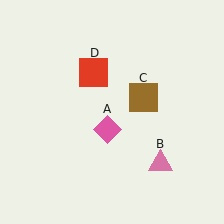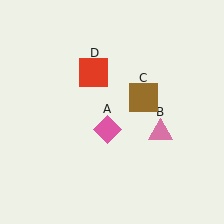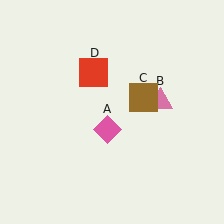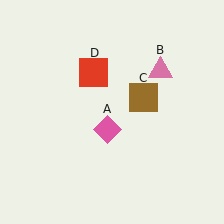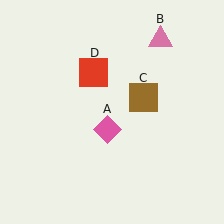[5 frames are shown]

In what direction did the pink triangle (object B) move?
The pink triangle (object B) moved up.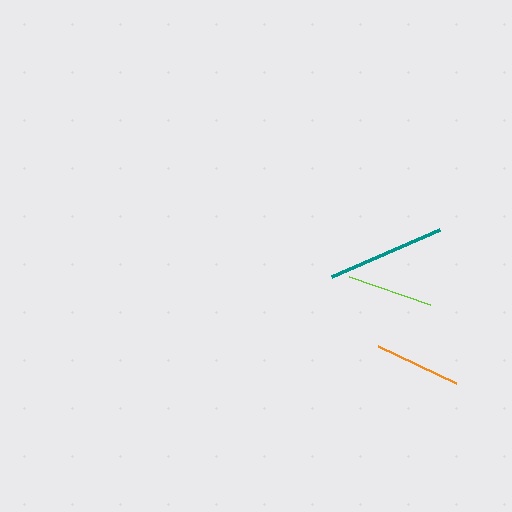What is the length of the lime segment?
The lime segment is approximately 85 pixels long.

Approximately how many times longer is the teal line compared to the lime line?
The teal line is approximately 1.4 times the length of the lime line.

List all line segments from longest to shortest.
From longest to shortest: teal, orange, lime.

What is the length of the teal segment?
The teal segment is approximately 118 pixels long.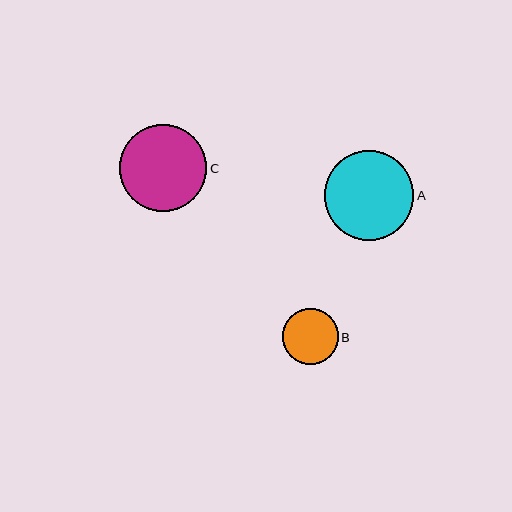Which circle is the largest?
Circle A is the largest with a size of approximately 90 pixels.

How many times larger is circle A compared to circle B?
Circle A is approximately 1.6 times the size of circle B.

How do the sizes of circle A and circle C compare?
Circle A and circle C are approximately the same size.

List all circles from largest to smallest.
From largest to smallest: A, C, B.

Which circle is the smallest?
Circle B is the smallest with a size of approximately 56 pixels.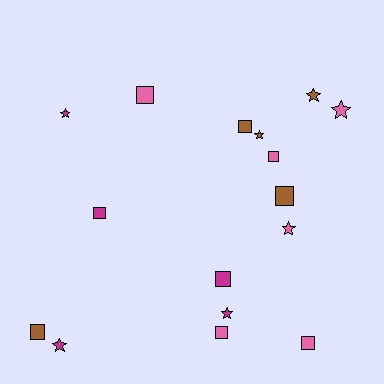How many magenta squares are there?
There are 2 magenta squares.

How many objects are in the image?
There are 16 objects.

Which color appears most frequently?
Pink, with 6 objects.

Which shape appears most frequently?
Square, with 9 objects.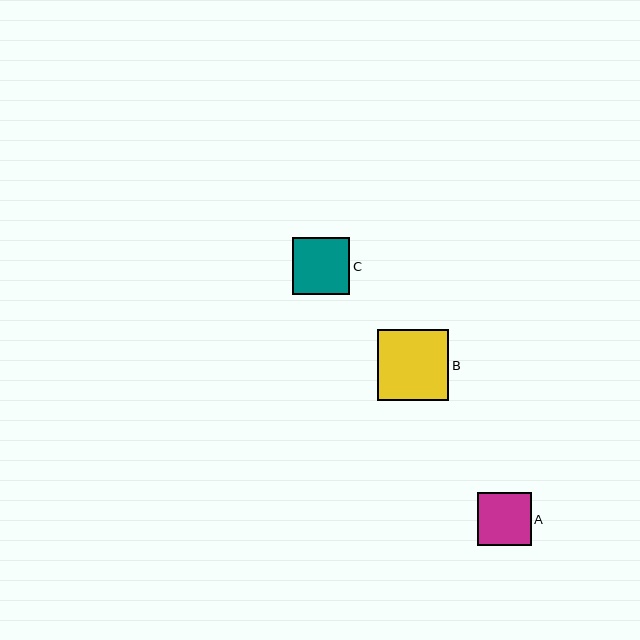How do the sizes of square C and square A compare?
Square C and square A are approximately the same size.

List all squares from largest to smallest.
From largest to smallest: B, C, A.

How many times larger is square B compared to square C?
Square B is approximately 1.2 times the size of square C.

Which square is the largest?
Square B is the largest with a size of approximately 71 pixels.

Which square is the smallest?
Square A is the smallest with a size of approximately 54 pixels.